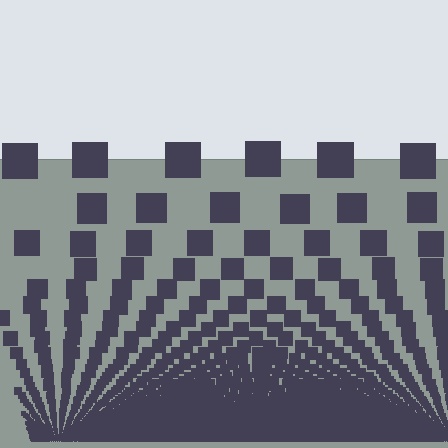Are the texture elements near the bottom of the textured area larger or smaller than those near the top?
Smaller. The gradient is inverted — elements near the bottom are smaller and denser.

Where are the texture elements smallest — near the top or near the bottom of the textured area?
Near the bottom.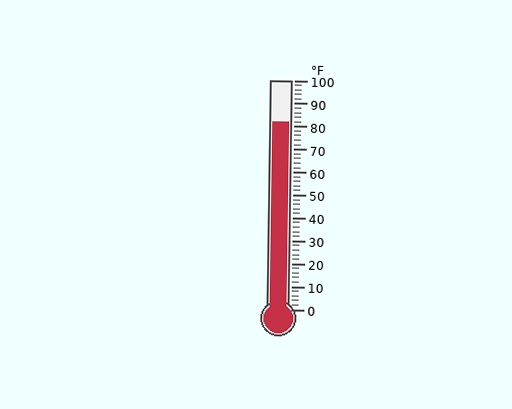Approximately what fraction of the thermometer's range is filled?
The thermometer is filled to approximately 80% of its range.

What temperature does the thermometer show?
The thermometer shows approximately 82°F.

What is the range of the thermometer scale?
The thermometer scale ranges from 0°F to 100°F.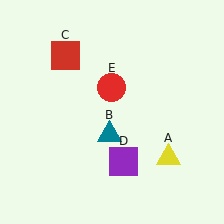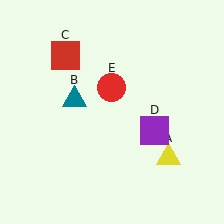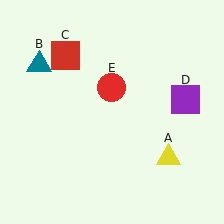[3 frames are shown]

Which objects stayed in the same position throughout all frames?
Yellow triangle (object A) and red square (object C) and red circle (object E) remained stationary.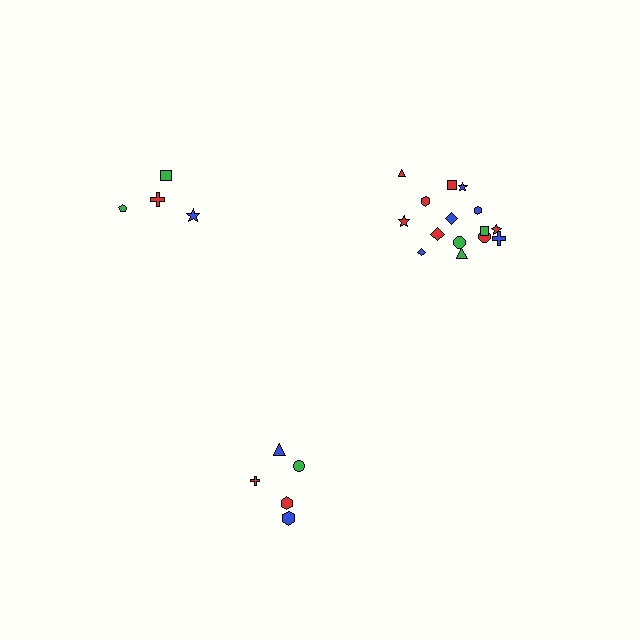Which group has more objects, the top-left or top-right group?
The top-right group.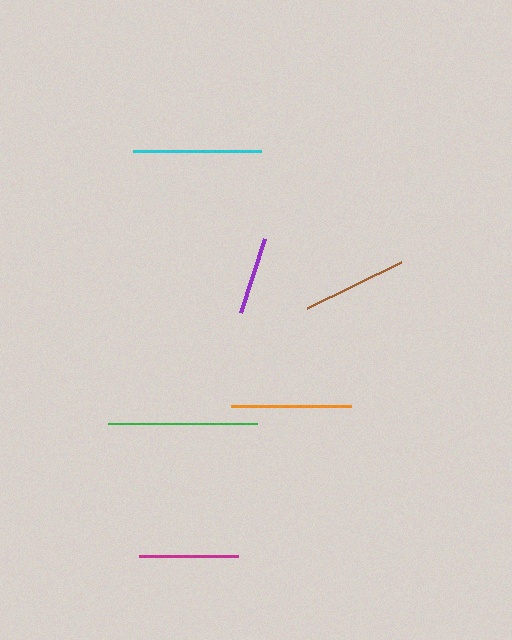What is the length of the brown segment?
The brown segment is approximately 105 pixels long.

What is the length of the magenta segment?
The magenta segment is approximately 99 pixels long.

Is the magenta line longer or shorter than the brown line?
The brown line is longer than the magenta line.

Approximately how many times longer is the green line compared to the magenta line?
The green line is approximately 1.5 times the length of the magenta line.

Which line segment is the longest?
The green line is the longest at approximately 149 pixels.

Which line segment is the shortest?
The purple line is the shortest at approximately 78 pixels.